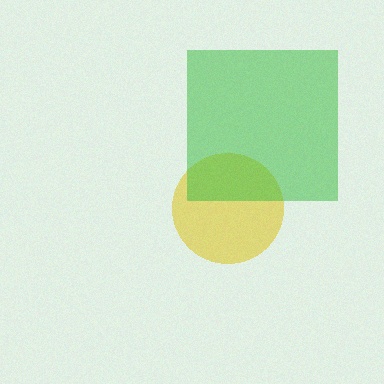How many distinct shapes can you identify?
There are 2 distinct shapes: a yellow circle, a green square.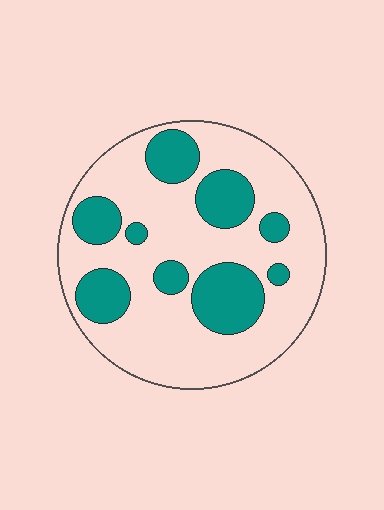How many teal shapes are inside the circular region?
9.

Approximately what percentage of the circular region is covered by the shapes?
Approximately 30%.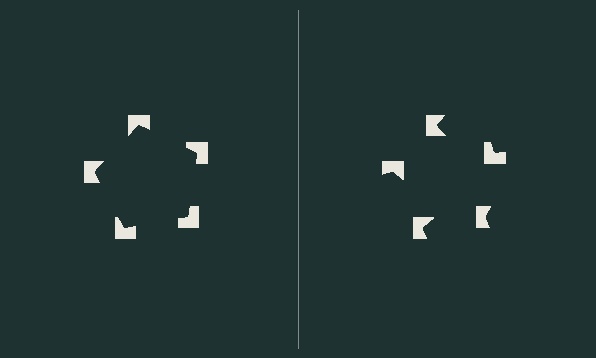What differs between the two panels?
The notched squares are positioned identically on both sides; only the wedge orientations differ. On the left they align to a pentagon; on the right they are misaligned.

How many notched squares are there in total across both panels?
10 — 5 on each side.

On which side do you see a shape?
An illusory pentagon appears on the left side. On the right side the wedge cuts are rotated, so no coherent shape forms.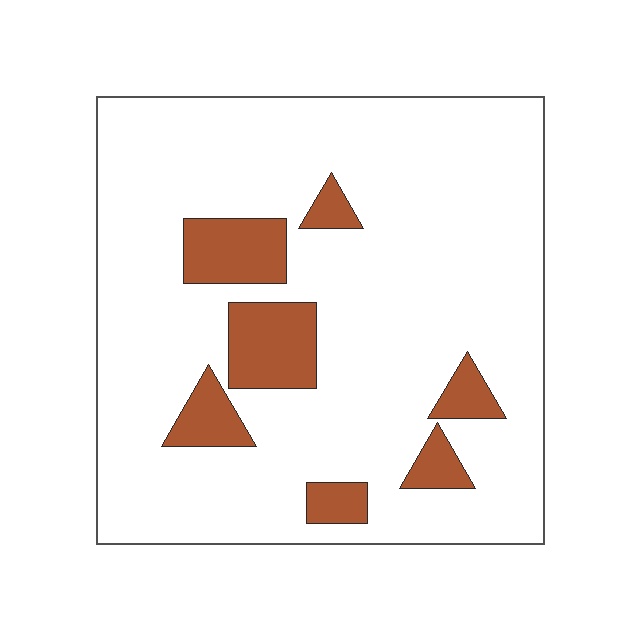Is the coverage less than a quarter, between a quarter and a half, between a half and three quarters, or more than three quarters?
Less than a quarter.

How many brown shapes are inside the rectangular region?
7.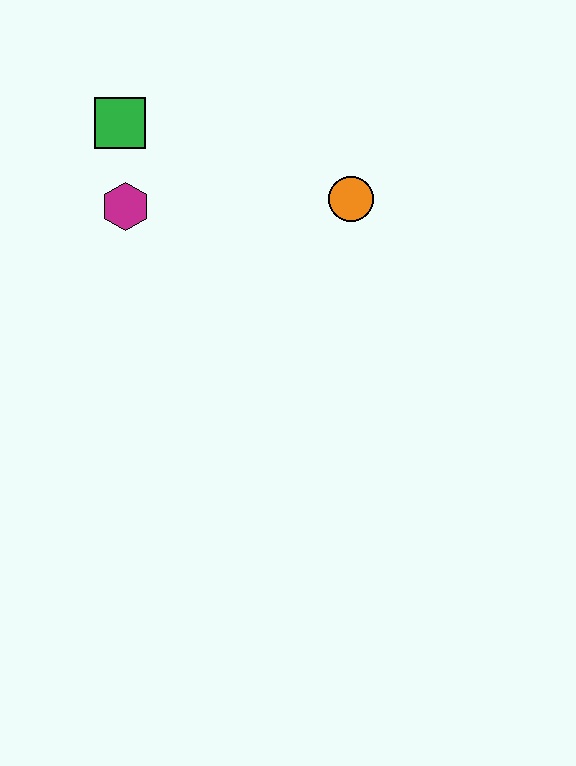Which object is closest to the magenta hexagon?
The green square is closest to the magenta hexagon.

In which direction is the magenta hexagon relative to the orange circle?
The magenta hexagon is to the left of the orange circle.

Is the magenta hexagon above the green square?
No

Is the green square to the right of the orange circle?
No